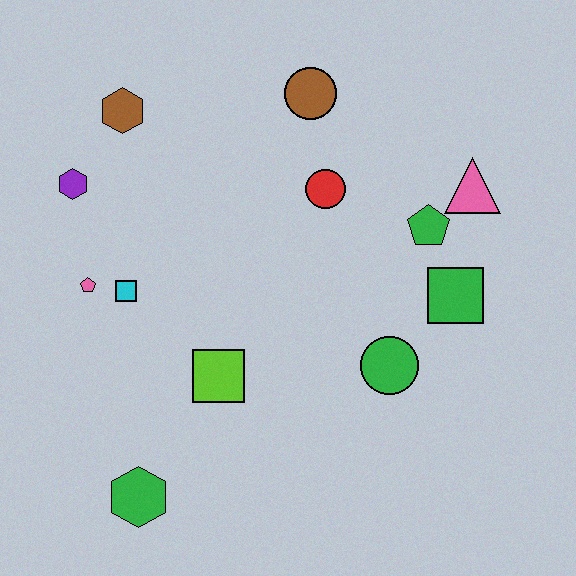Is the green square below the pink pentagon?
Yes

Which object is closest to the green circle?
The green square is closest to the green circle.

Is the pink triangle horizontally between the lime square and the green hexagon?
No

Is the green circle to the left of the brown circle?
No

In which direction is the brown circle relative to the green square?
The brown circle is above the green square.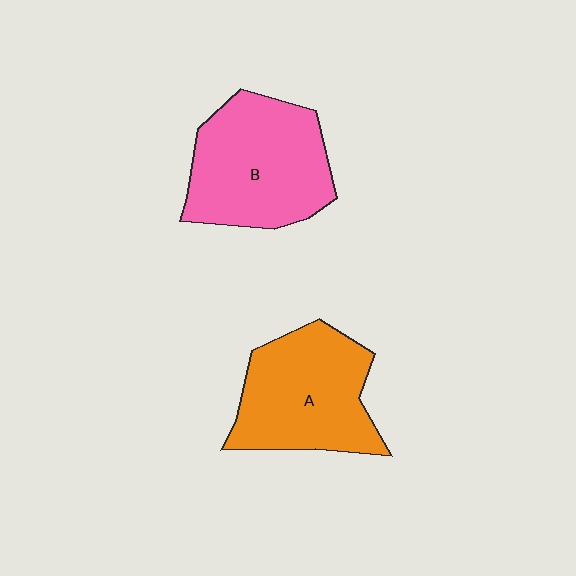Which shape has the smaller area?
Shape A (orange).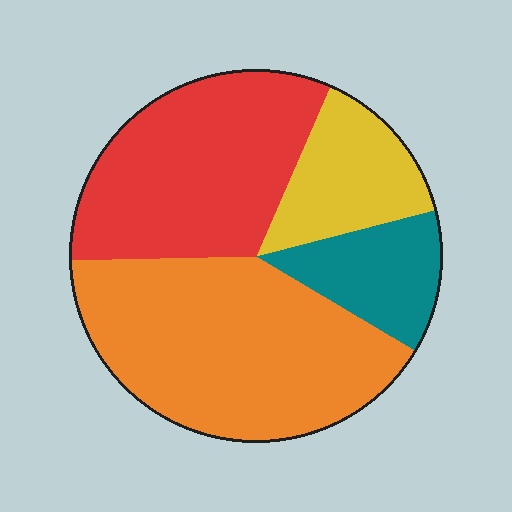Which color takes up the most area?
Orange, at roughly 40%.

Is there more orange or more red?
Orange.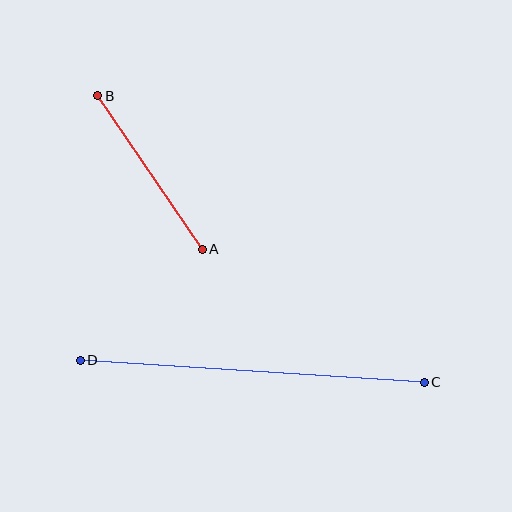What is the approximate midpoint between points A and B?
The midpoint is at approximately (150, 172) pixels.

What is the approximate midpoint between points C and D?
The midpoint is at approximately (252, 371) pixels.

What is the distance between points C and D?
The distance is approximately 345 pixels.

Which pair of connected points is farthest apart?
Points C and D are farthest apart.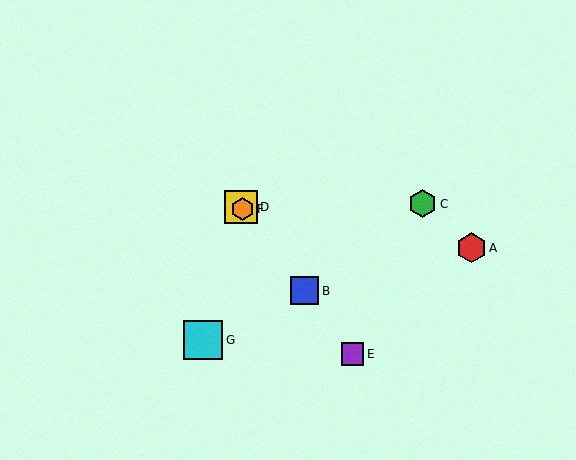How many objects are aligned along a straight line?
4 objects (B, D, E, F) are aligned along a straight line.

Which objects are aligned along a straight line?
Objects B, D, E, F are aligned along a straight line.